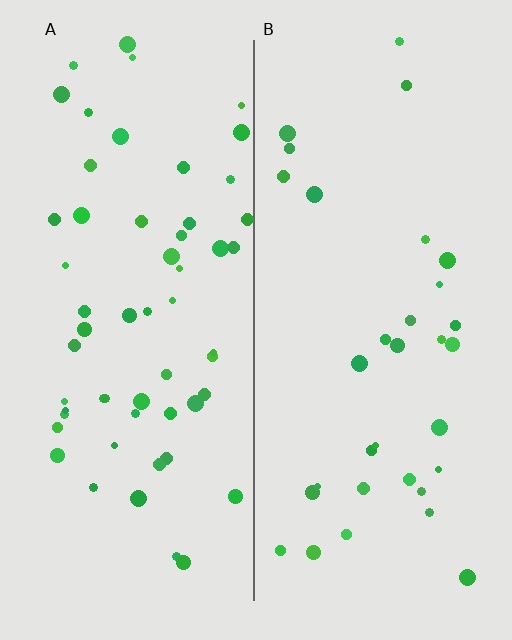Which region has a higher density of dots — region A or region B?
A (the left).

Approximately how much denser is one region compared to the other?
Approximately 1.7× — region A over region B.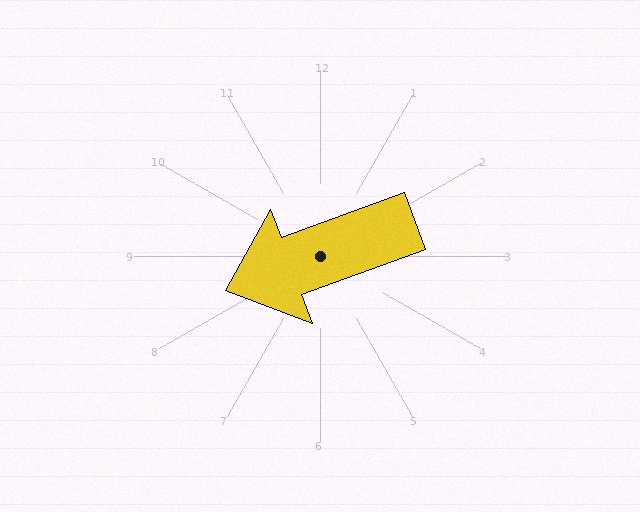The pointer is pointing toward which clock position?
Roughly 8 o'clock.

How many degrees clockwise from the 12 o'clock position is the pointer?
Approximately 250 degrees.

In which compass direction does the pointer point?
West.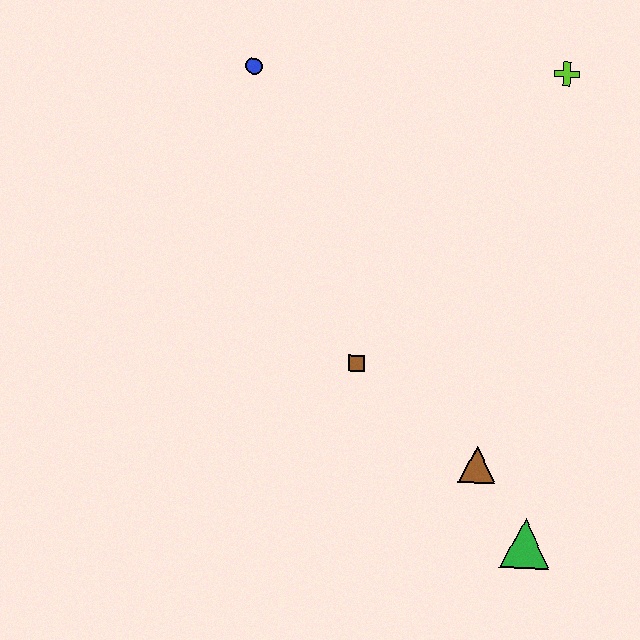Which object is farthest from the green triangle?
The blue circle is farthest from the green triangle.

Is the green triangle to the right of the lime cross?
No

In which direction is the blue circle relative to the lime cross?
The blue circle is to the left of the lime cross.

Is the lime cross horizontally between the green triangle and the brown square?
No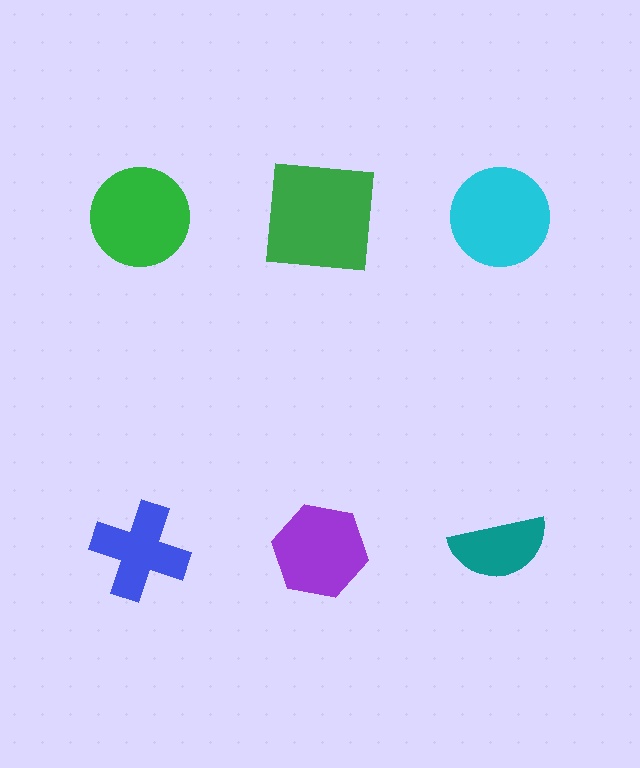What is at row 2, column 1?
A blue cross.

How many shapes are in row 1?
3 shapes.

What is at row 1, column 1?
A green circle.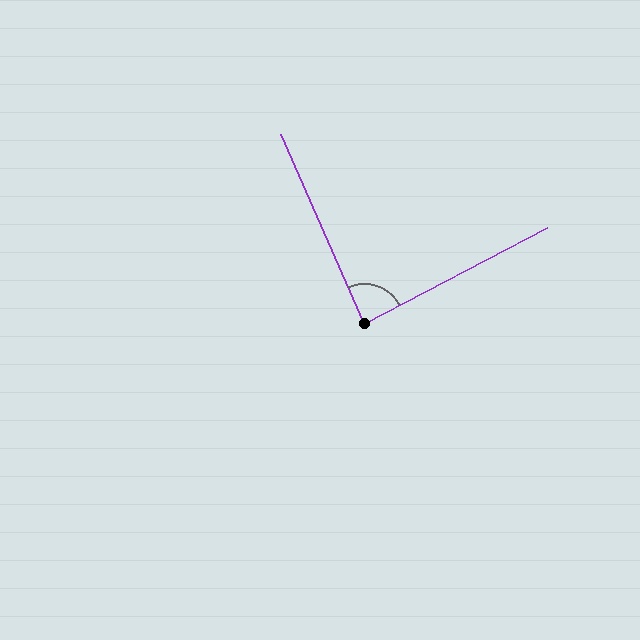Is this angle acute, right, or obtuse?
It is approximately a right angle.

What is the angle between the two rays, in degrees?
Approximately 86 degrees.